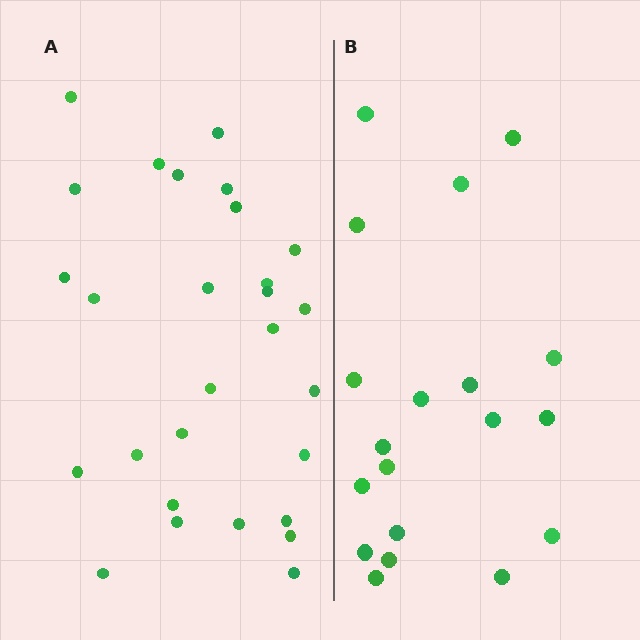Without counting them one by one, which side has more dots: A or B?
Region A (the left region) has more dots.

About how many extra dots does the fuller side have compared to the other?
Region A has roughly 8 or so more dots than region B.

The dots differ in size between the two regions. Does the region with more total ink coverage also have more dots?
No. Region B has more total ink coverage because its dots are larger, but region A actually contains more individual dots. Total area can be misleading — the number of items is what matters here.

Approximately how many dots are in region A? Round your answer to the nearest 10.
About 30 dots. (The exact count is 28, which rounds to 30.)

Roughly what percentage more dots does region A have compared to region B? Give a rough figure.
About 45% more.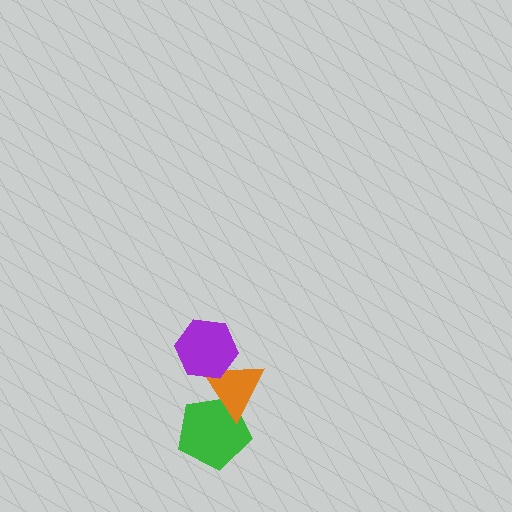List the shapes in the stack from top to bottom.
From top to bottom: the purple hexagon, the orange triangle, the green pentagon.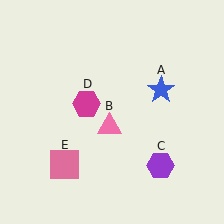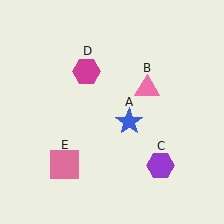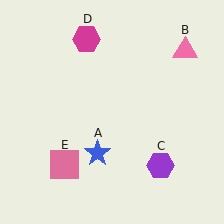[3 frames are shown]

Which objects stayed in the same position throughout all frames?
Purple hexagon (object C) and pink square (object E) remained stationary.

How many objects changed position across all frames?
3 objects changed position: blue star (object A), pink triangle (object B), magenta hexagon (object D).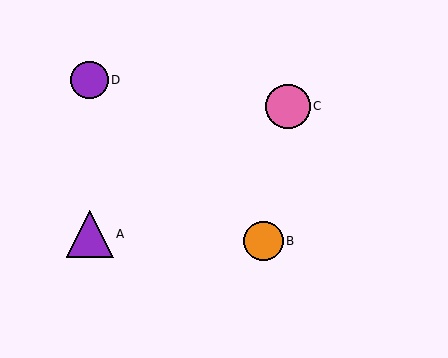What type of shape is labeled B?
Shape B is an orange circle.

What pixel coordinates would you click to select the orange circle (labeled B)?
Click at (263, 241) to select the orange circle B.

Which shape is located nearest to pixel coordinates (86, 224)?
The purple triangle (labeled A) at (90, 234) is nearest to that location.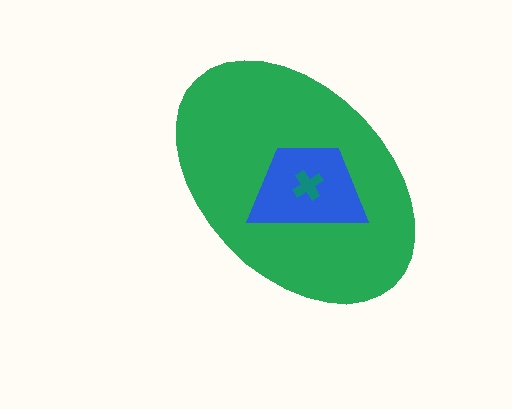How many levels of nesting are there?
3.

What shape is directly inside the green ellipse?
The blue trapezoid.